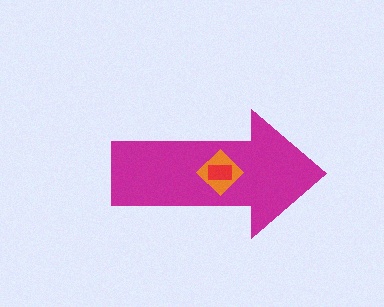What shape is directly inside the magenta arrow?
The orange diamond.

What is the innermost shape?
The red rectangle.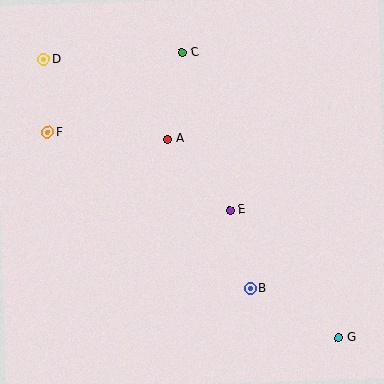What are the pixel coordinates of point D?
Point D is at (44, 60).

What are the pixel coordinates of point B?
Point B is at (250, 288).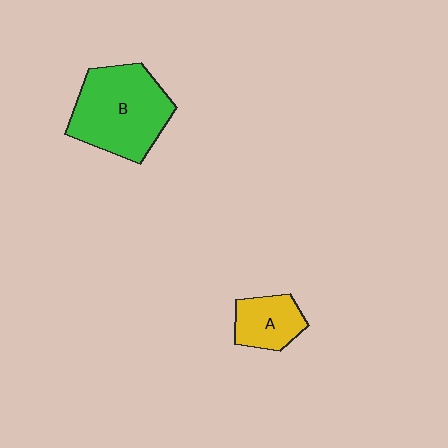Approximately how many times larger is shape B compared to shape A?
Approximately 2.2 times.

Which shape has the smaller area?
Shape A (yellow).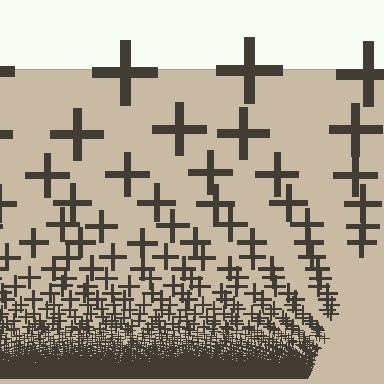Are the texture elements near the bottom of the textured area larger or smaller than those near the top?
Smaller. The gradient is inverted — elements near the bottom are smaller and denser.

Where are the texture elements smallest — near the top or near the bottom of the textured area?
Near the bottom.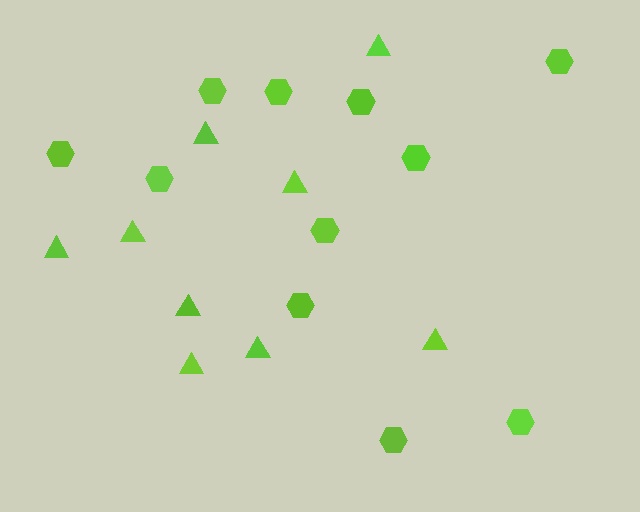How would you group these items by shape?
There are 2 groups: one group of triangles (9) and one group of hexagons (11).